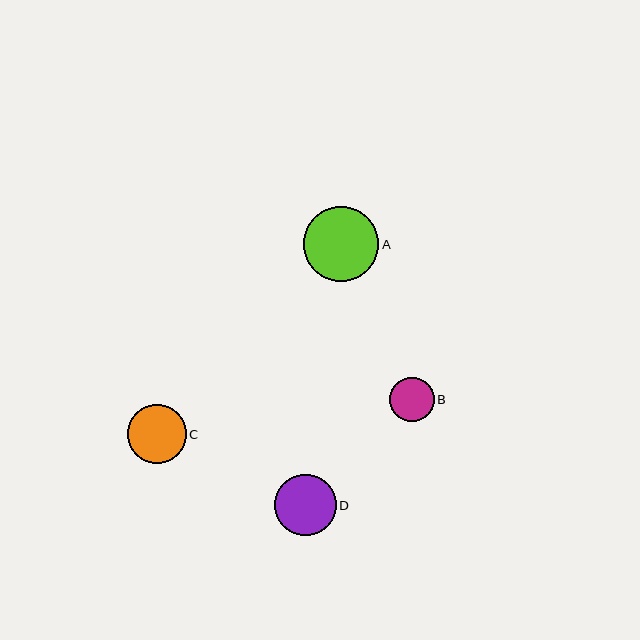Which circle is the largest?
Circle A is the largest with a size of approximately 75 pixels.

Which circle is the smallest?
Circle B is the smallest with a size of approximately 44 pixels.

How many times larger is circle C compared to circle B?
Circle C is approximately 1.3 times the size of circle B.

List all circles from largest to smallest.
From largest to smallest: A, D, C, B.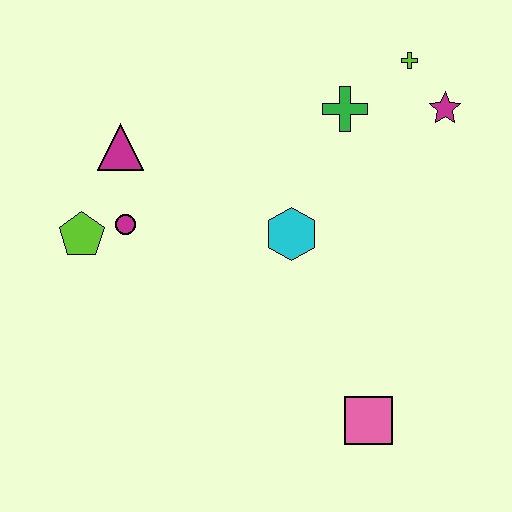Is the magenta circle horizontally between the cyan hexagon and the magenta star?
No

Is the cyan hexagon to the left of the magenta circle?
No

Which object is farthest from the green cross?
The pink square is farthest from the green cross.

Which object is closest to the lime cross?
The magenta star is closest to the lime cross.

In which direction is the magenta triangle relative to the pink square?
The magenta triangle is above the pink square.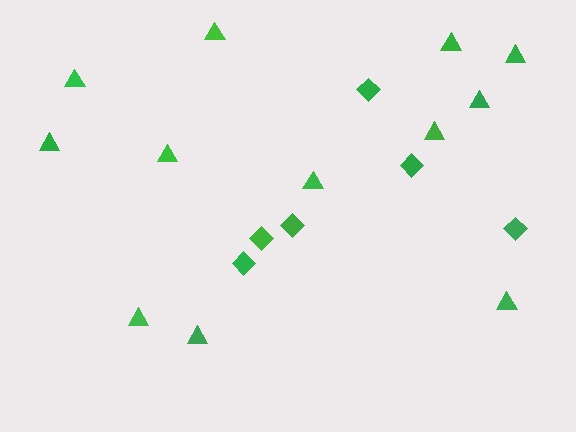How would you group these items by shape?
There are 2 groups: one group of triangles (12) and one group of diamonds (6).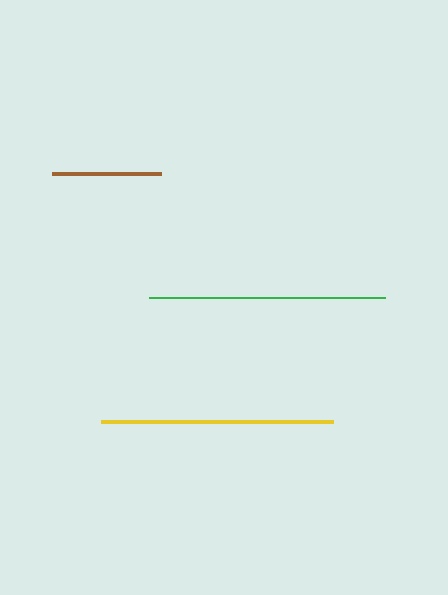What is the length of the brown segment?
The brown segment is approximately 109 pixels long.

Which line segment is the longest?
The green line is the longest at approximately 235 pixels.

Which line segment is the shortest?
The brown line is the shortest at approximately 109 pixels.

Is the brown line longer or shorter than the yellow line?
The yellow line is longer than the brown line.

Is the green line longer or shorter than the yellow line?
The green line is longer than the yellow line.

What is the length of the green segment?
The green segment is approximately 235 pixels long.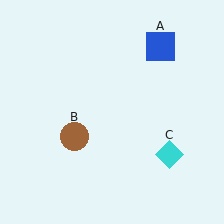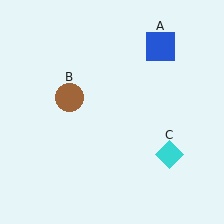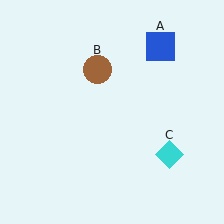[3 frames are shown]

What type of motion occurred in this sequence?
The brown circle (object B) rotated clockwise around the center of the scene.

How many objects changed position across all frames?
1 object changed position: brown circle (object B).